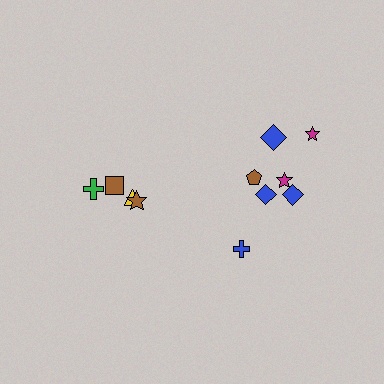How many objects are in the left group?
There are 4 objects.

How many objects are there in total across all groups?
There are 11 objects.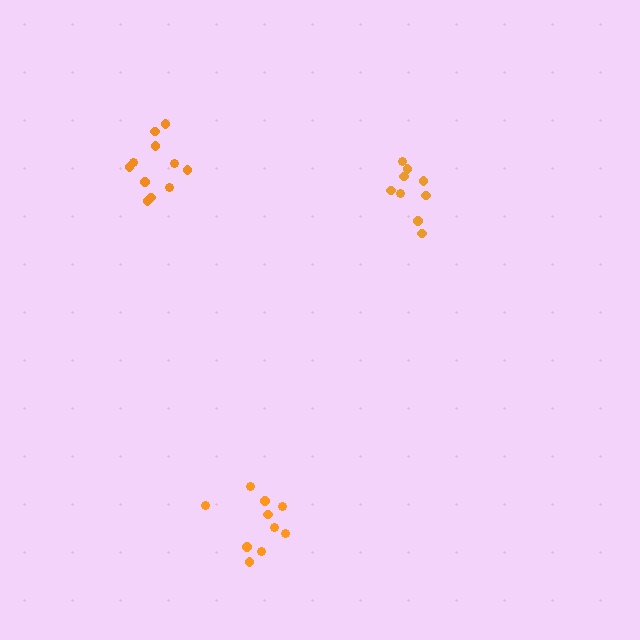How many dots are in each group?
Group 1: 9 dots, Group 2: 11 dots, Group 3: 10 dots (30 total).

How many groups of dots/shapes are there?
There are 3 groups.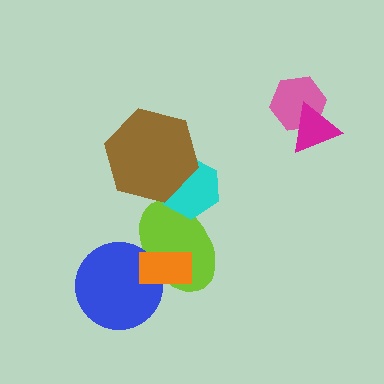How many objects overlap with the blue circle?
2 objects overlap with the blue circle.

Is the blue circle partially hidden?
Yes, it is partially covered by another shape.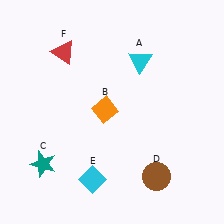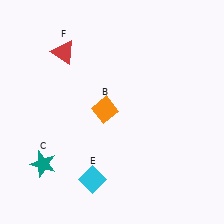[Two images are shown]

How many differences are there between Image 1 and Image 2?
There are 2 differences between the two images.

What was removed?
The cyan triangle (A), the brown circle (D) were removed in Image 2.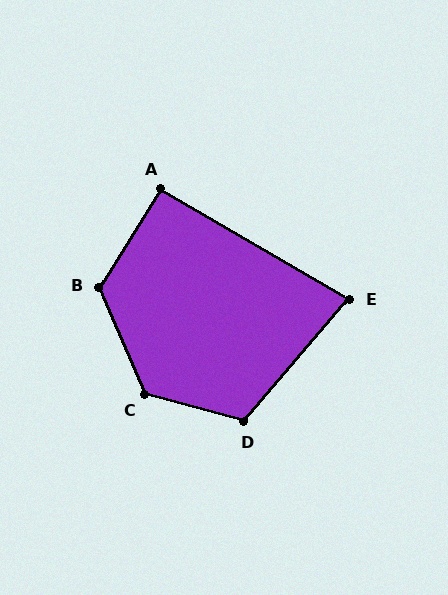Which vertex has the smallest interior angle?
E, at approximately 80 degrees.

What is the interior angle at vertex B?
Approximately 125 degrees (obtuse).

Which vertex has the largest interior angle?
C, at approximately 128 degrees.